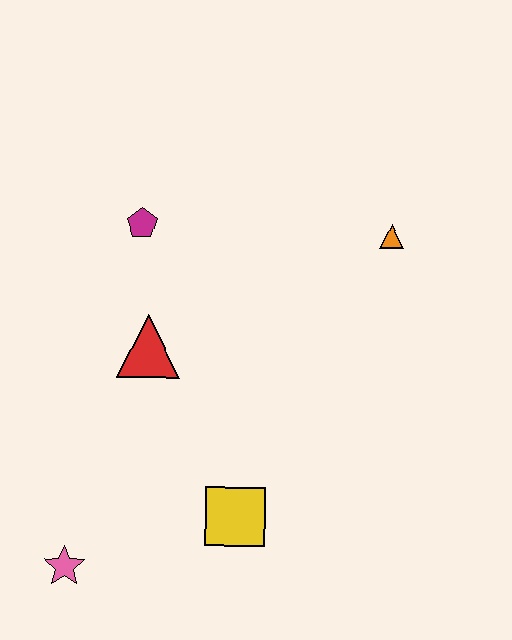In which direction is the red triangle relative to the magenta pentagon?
The red triangle is below the magenta pentagon.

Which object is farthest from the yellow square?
The orange triangle is farthest from the yellow square.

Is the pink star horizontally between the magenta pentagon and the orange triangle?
No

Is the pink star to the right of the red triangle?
No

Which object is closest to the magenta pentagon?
The red triangle is closest to the magenta pentagon.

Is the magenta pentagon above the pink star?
Yes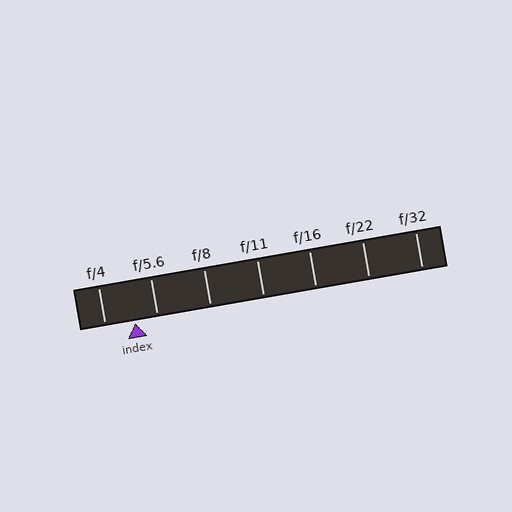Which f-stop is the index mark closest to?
The index mark is closest to f/5.6.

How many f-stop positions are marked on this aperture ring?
There are 7 f-stop positions marked.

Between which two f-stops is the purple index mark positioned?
The index mark is between f/4 and f/5.6.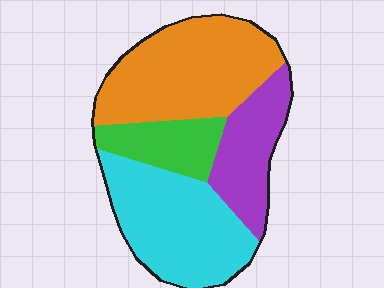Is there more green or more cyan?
Cyan.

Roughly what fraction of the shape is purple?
Purple takes up about one fifth (1/5) of the shape.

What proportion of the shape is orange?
Orange covers 36% of the shape.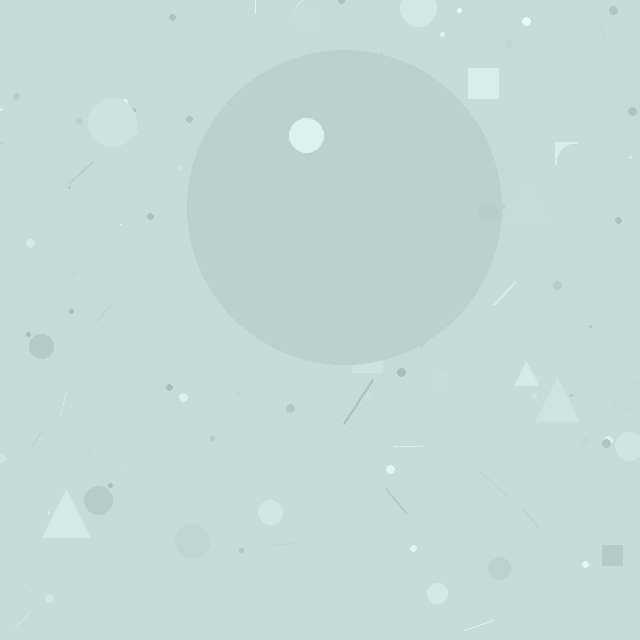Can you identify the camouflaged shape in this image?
The camouflaged shape is a circle.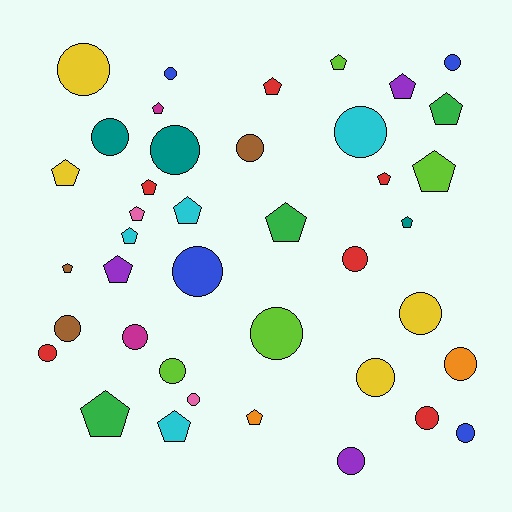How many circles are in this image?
There are 21 circles.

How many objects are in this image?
There are 40 objects.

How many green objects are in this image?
There are 3 green objects.